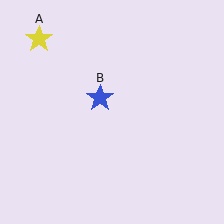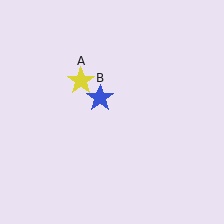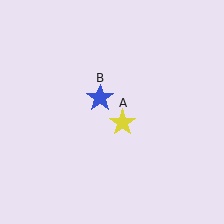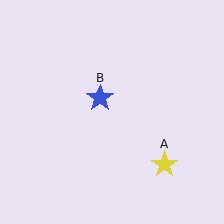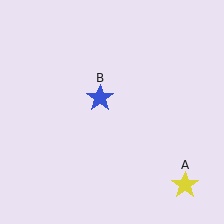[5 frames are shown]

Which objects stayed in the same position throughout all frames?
Blue star (object B) remained stationary.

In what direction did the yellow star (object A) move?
The yellow star (object A) moved down and to the right.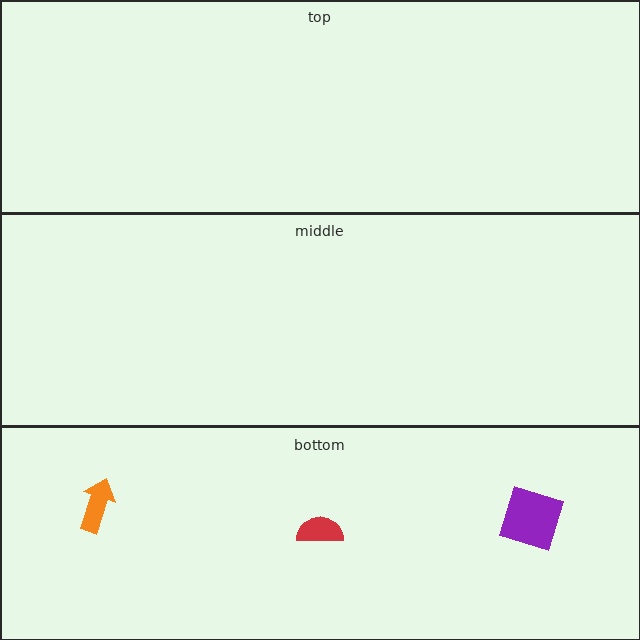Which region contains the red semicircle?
The bottom region.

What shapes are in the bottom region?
The orange arrow, the purple square, the red semicircle.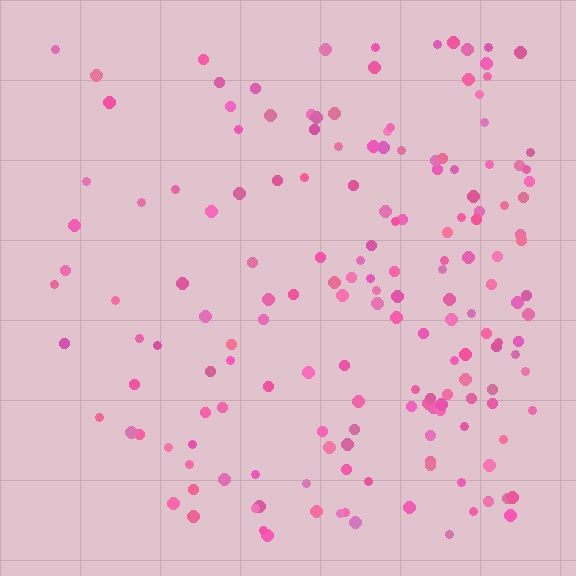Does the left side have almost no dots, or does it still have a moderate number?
Still a moderate number, just noticeably fewer than the right.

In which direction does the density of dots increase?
From left to right, with the right side densest.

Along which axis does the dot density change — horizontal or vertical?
Horizontal.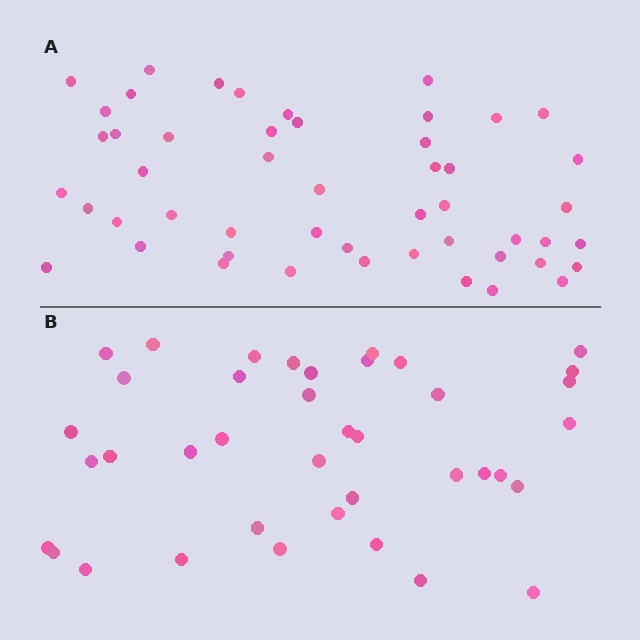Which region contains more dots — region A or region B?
Region A (the top region) has more dots.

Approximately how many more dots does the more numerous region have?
Region A has roughly 12 or so more dots than region B.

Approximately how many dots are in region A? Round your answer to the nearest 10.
About 50 dots.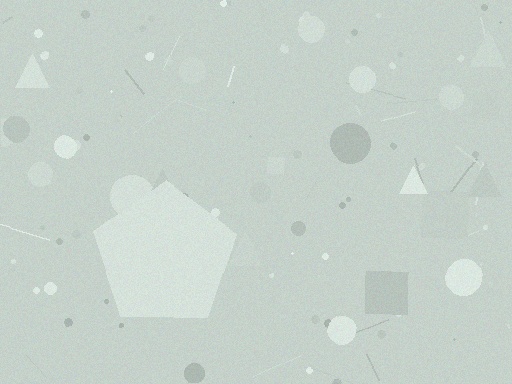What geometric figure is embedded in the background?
A pentagon is embedded in the background.